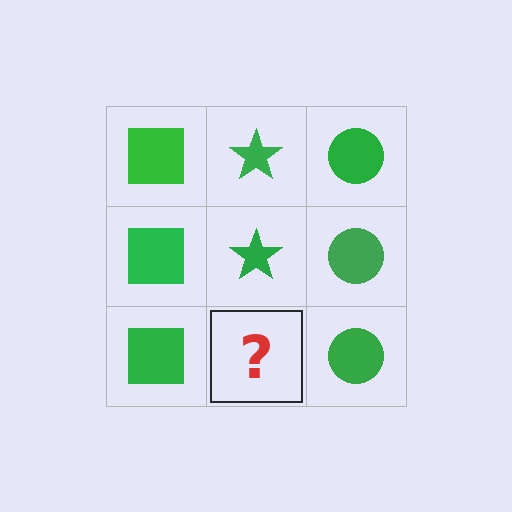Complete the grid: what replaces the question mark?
The question mark should be replaced with a green star.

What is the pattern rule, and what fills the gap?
The rule is that each column has a consistent shape. The gap should be filled with a green star.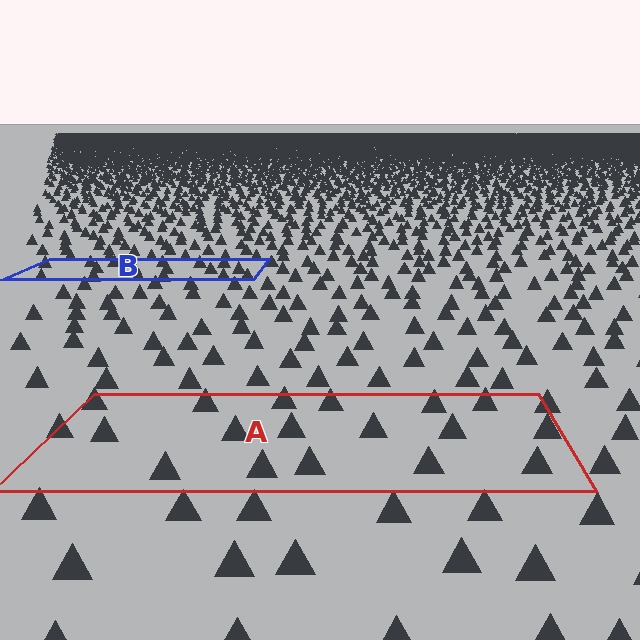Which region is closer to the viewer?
Region A is closer. The texture elements there are larger and more spread out.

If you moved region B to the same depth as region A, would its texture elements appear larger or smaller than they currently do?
They would appear larger. At a closer depth, the same texture elements are projected at a bigger on-screen size.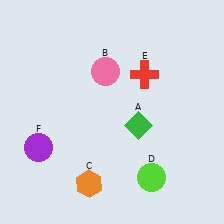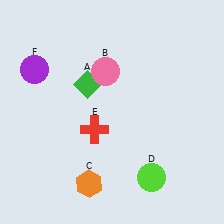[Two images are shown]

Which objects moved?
The objects that moved are: the green diamond (A), the red cross (E), the purple circle (F).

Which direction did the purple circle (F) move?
The purple circle (F) moved up.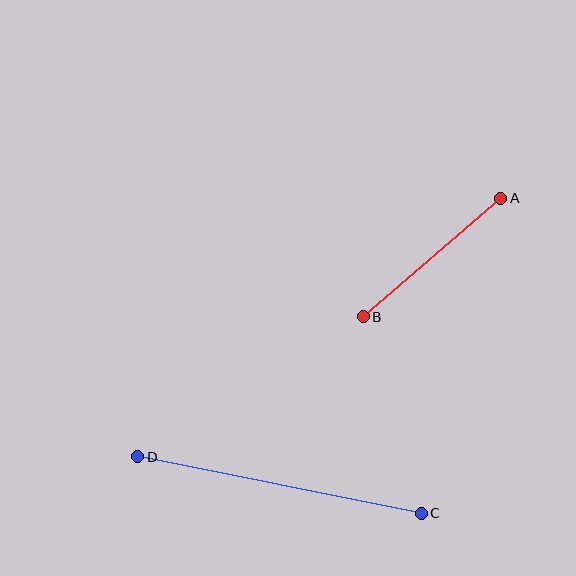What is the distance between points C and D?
The distance is approximately 290 pixels.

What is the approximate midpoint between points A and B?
The midpoint is at approximately (432, 258) pixels.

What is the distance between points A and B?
The distance is approximately 181 pixels.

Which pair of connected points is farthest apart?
Points C and D are farthest apart.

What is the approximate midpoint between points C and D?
The midpoint is at approximately (280, 485) pixels.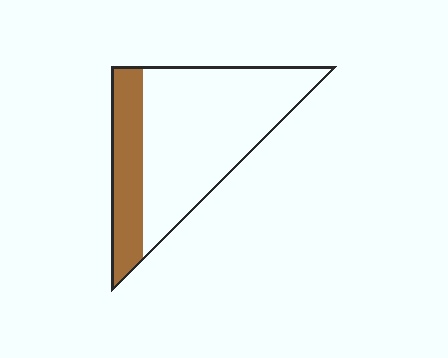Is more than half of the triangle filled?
No.